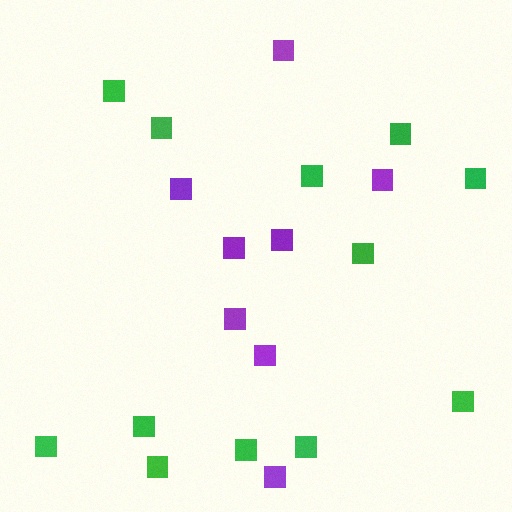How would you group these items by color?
There are 2 groups: one group of purple squares (8) and one group of green squares (12).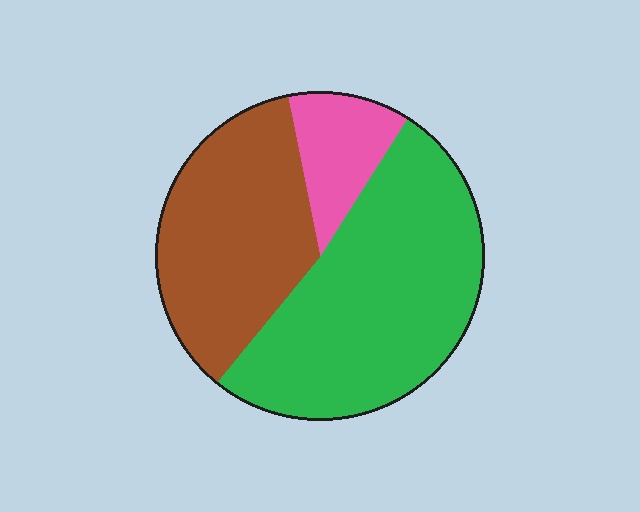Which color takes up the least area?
Pink, at roughly 10%.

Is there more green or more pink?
Green.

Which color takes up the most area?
Green, at roughly 50%.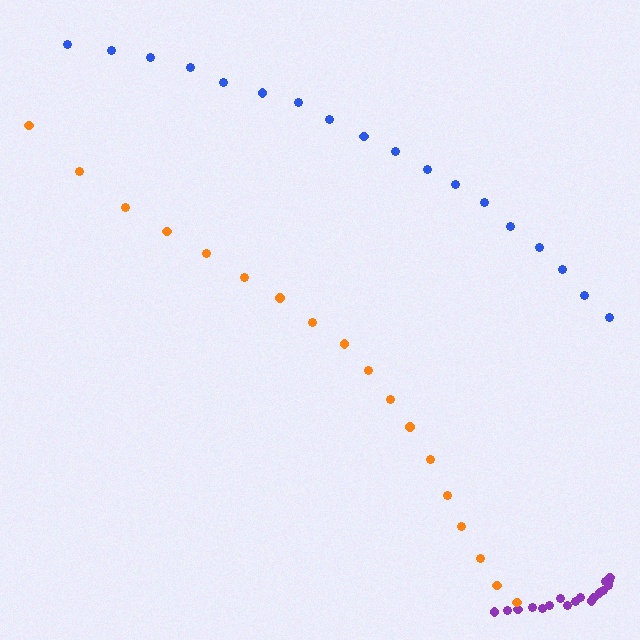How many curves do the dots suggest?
There are 3 distinct paths.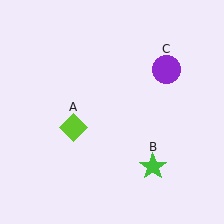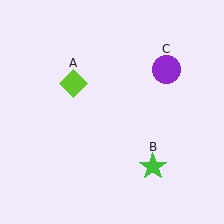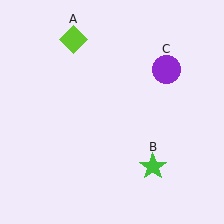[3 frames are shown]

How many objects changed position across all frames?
1 object changed position: lime diamond (object A).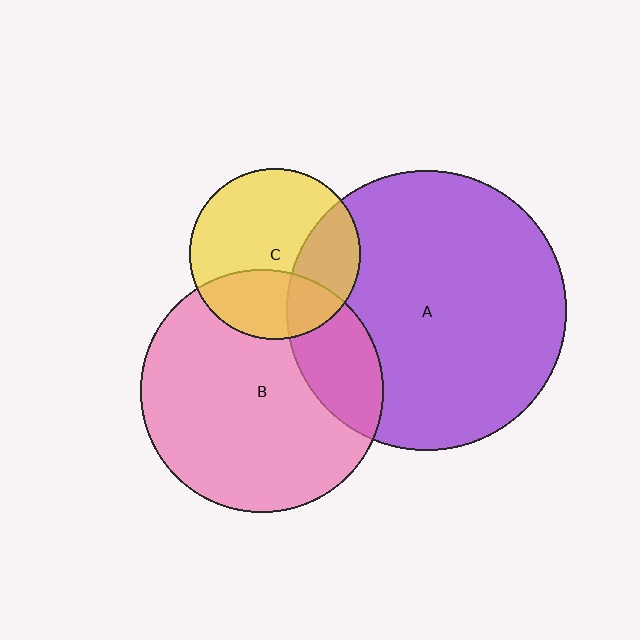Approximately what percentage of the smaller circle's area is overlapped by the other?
Approximately 30%.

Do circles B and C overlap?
Yes.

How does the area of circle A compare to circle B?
Approximately 1.3 times.